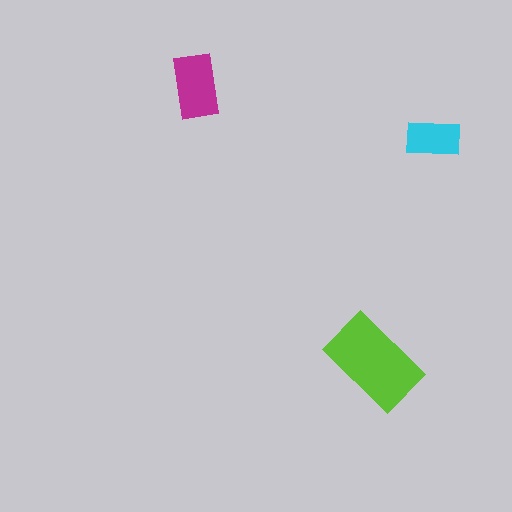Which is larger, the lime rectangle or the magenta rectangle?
The lime one.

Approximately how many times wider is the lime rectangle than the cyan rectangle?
About 2 times wider.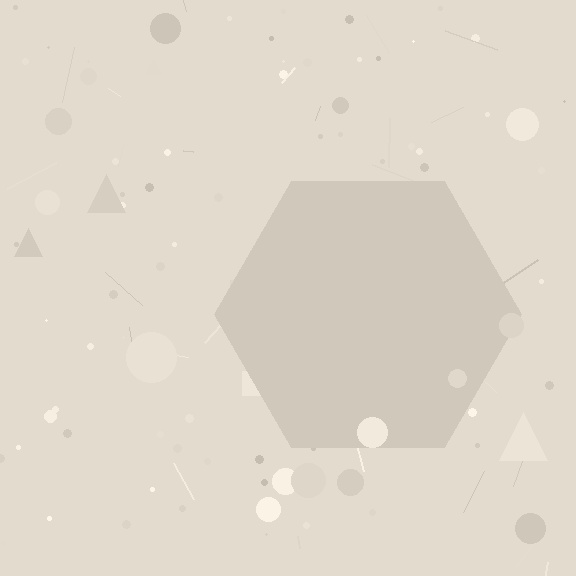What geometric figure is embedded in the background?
A hexagon is embedded in the background.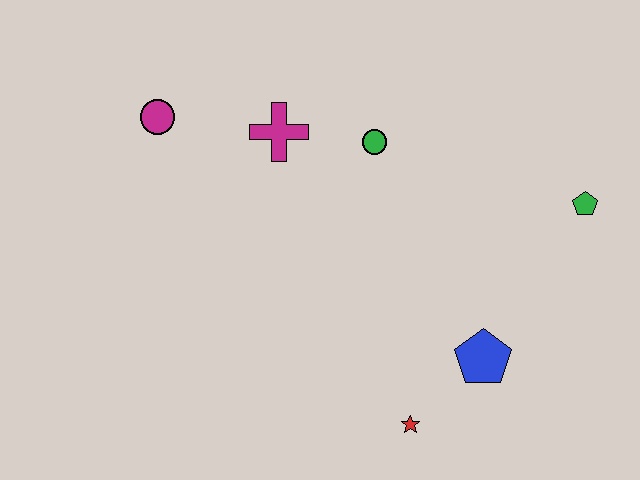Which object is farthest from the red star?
The magenta circle is farthest from the red star.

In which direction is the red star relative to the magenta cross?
The red star is below the magenta cross.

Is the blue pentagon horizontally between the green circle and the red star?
No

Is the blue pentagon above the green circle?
No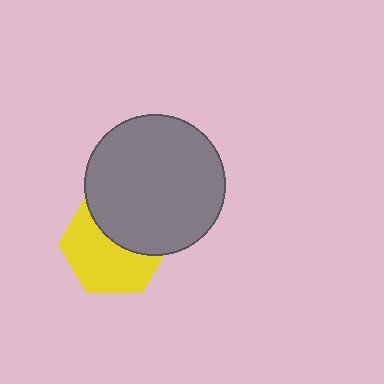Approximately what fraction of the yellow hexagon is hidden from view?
Roughly 42% of the yellow hexagon is hidden behind the gray circle.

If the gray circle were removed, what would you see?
You would see the complete yellow hexagon.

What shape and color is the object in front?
The object in front is a gray circle.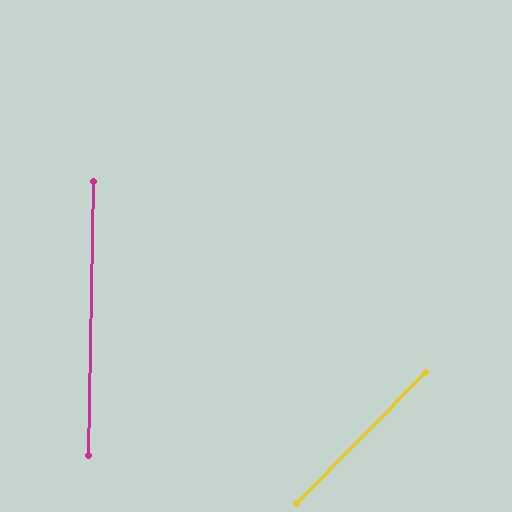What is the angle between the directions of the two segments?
Approximately 44 degrees.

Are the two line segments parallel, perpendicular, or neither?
Neither parallel nor perpendicular — they differ by about 44°.